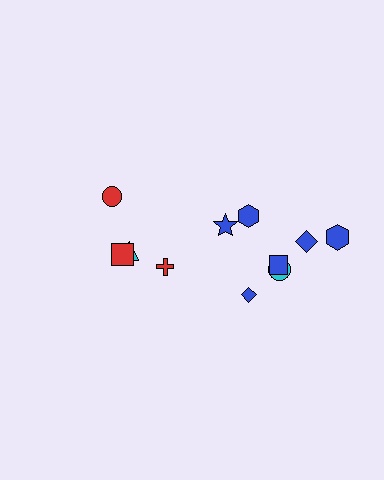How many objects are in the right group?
There are 7 objects.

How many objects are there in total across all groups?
There are 11 objects.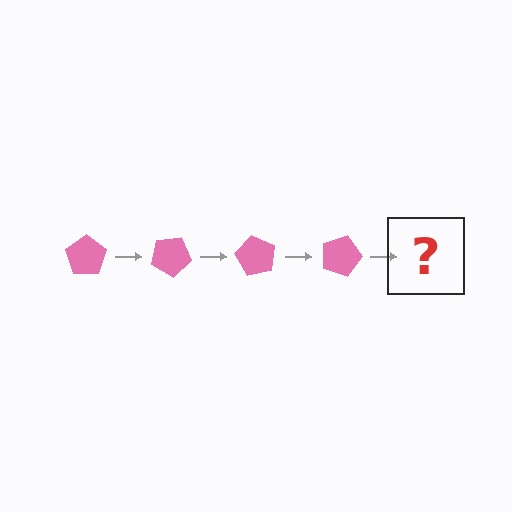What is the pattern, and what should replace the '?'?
The pattern is that the pentagon rotates 30 degrees each step. The '?' should be a pink pentagon rotated 120 degrees.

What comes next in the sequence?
The next element should be a pink pentagon rotated 120 degrees.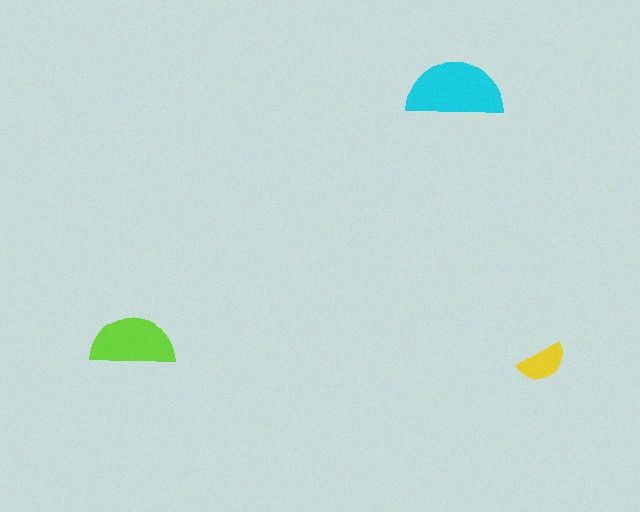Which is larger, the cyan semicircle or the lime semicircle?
The cyan one.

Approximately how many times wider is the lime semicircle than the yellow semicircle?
About 1.5 times wider.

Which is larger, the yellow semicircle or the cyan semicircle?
The cyan one.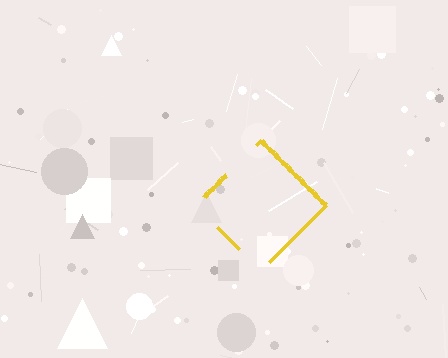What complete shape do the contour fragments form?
The contour fragments form a diamond.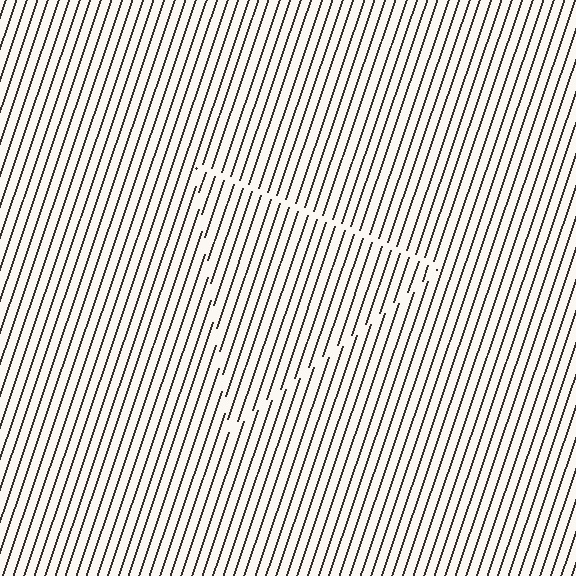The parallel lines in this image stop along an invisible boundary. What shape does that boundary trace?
An illusory triangle. The interior of the shape contains the same grating, shifted by half a period — the contour is defined by the phase discontinuity where line-ends from the inner and outer gratings abut.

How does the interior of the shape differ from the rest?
The interior of the shape contains the same grating, shifted by half a period — the contour is defined by the phase discontinuity where line-ends from the inner and outer gratings abut.